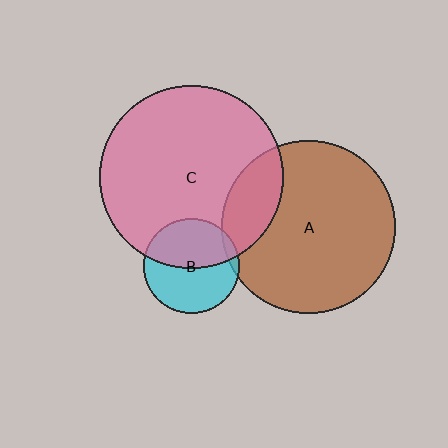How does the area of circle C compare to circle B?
Approximately 3.7 times.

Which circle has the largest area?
Circle C (pink).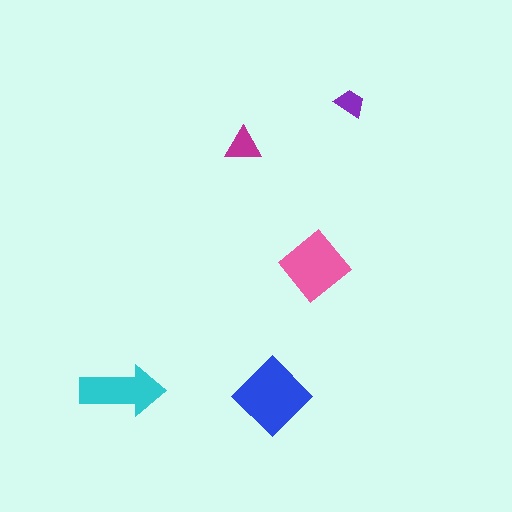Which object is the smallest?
The purple trapezoid.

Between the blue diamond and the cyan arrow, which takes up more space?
The blue diamond.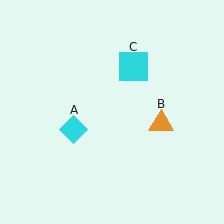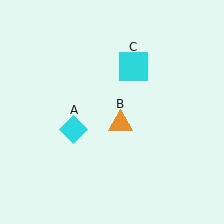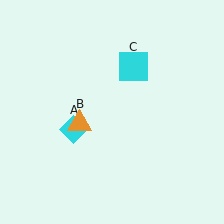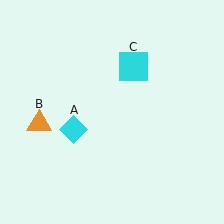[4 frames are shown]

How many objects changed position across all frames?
1 object changed position: orange triangle (object B).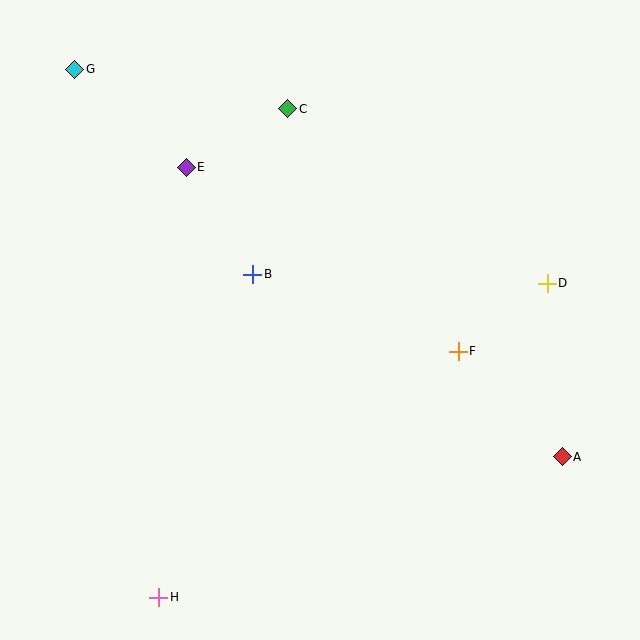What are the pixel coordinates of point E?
Point E is at (186, 167).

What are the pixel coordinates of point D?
Point D is at (547, 283).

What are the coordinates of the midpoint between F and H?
The midpoint between F and H is at (309, 474).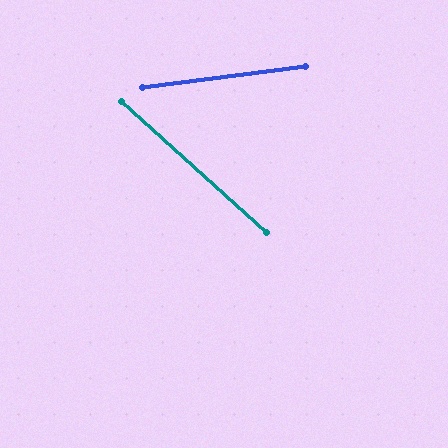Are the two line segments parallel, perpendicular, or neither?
Neither parallel nor perpendicular — they differ by about 49°.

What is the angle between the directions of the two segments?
Approximately 49 degrees.